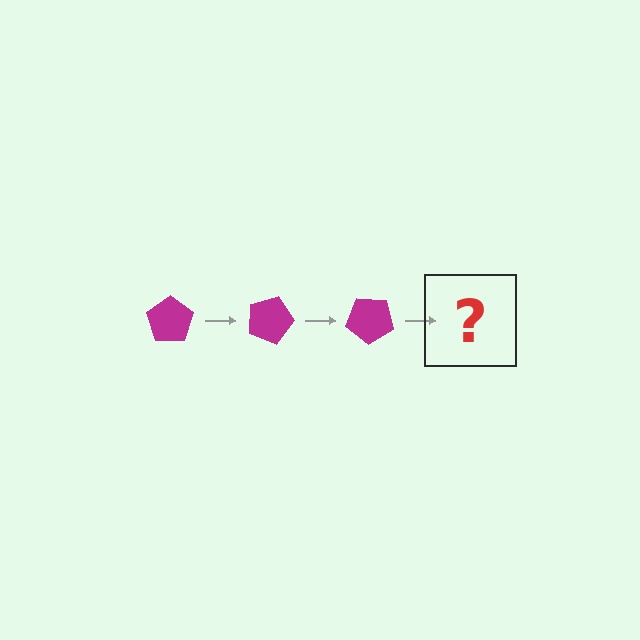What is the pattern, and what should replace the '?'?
The pattern is that the pentagon rotates 20 degrees each step. The '?' should be a magenta pentagon rotated 60 degrees.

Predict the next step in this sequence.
The next step is a magenta pentagon rotated 60 degrees.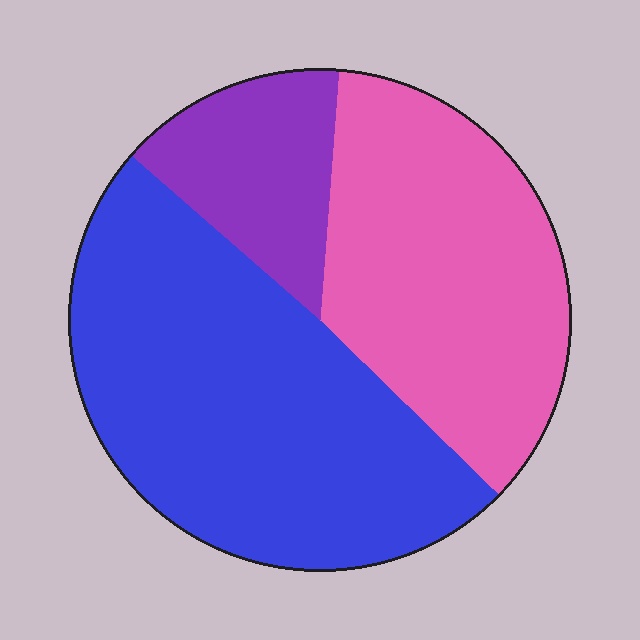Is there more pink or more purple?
Pink.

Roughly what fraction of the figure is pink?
Pink takes up between a quarter and a half of the figure.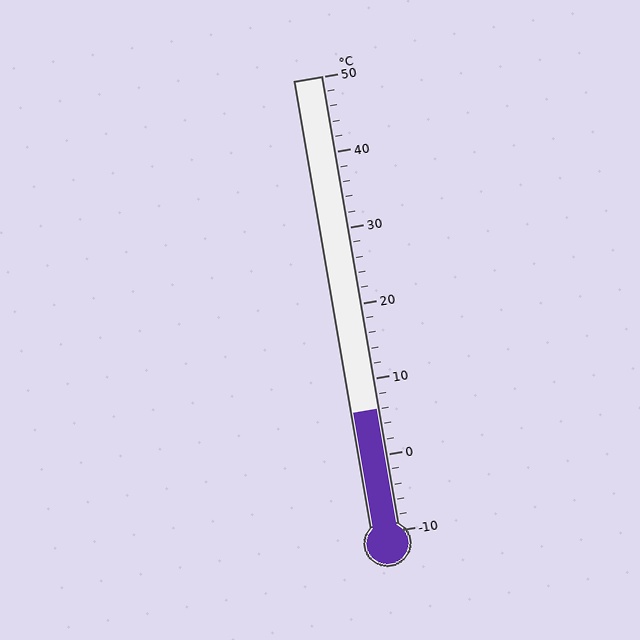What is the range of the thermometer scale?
The thermometer scale ranges from -10°C to 50°C.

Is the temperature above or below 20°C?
The temperature is below 20°C.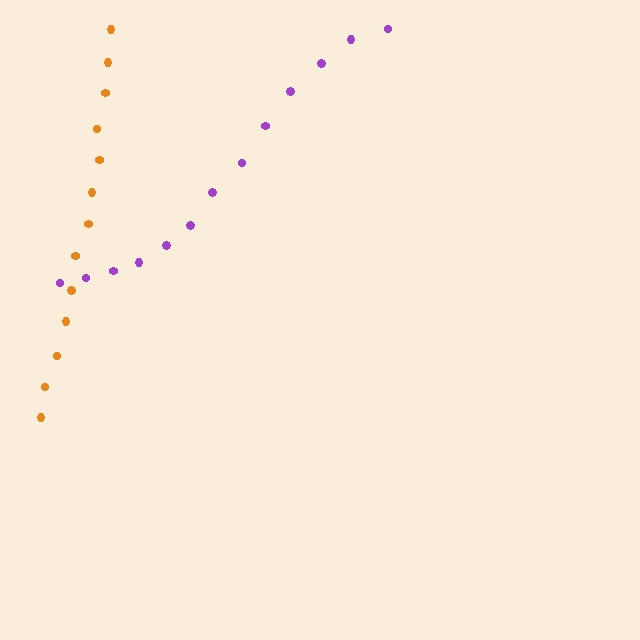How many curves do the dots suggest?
There are 2 distinct paths.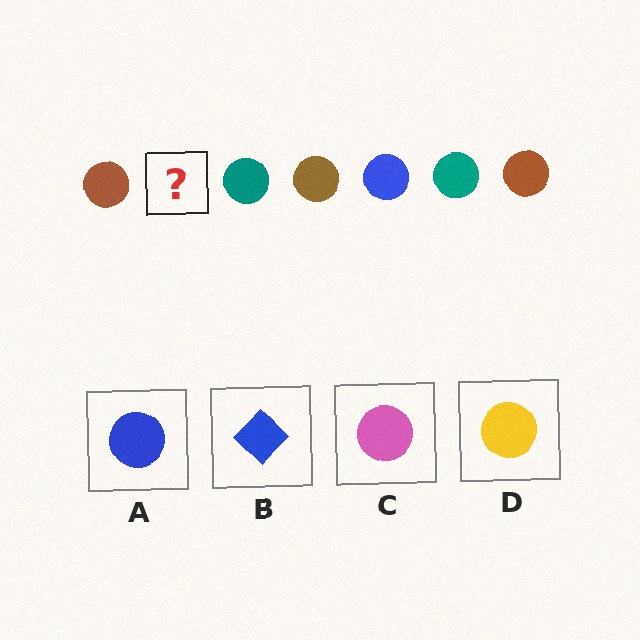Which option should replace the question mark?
Option A.